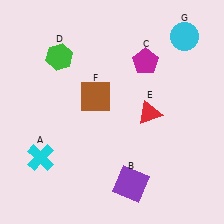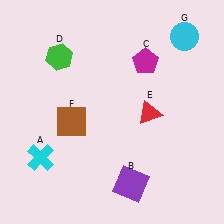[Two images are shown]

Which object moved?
The brown square (F) moved down.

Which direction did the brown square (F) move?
The brown square (F) moved down.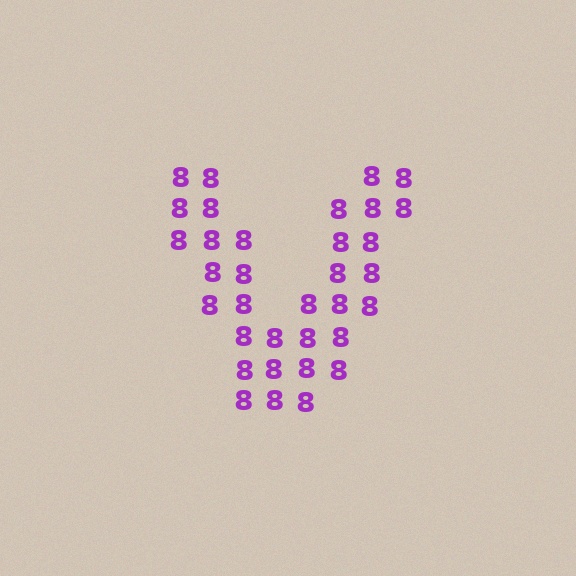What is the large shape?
The large shape is the letter V.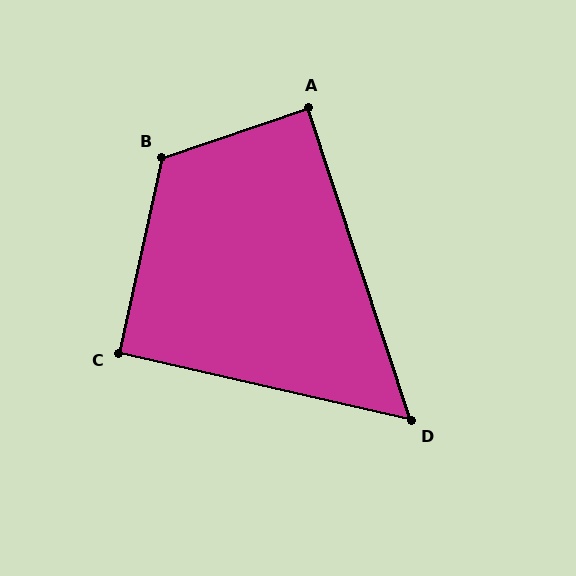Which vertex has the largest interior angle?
B, at approximately 121 degrees.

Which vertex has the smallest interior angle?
D, at approximately 59 degrees.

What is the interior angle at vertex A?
Approximately 89 degrees (approximately right).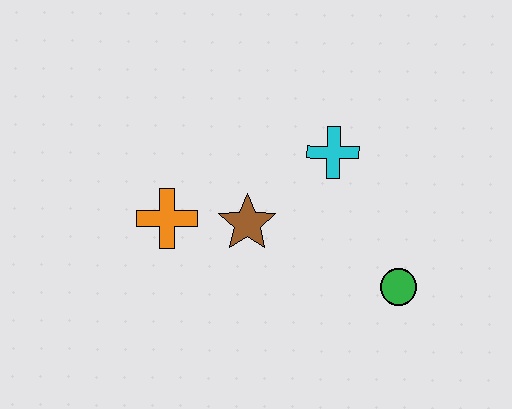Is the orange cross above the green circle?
Yes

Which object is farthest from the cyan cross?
The orange cross is farthest from the cyan cross.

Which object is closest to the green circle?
The cyan cross is closest to the green circle.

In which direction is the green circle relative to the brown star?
The green circle is to the right of the brown star.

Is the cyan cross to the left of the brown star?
No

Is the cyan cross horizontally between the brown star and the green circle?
Yes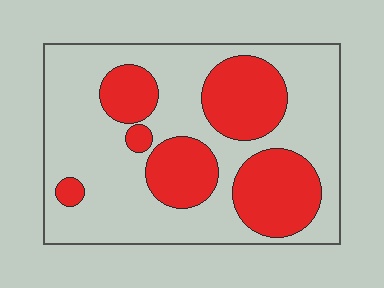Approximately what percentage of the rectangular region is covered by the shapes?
Approximately 35%.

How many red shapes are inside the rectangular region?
6.